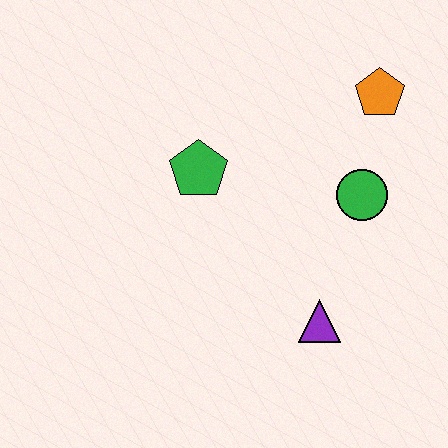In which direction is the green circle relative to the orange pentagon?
The green circle is below the orange pentagon.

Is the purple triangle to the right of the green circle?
No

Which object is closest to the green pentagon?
The green circle is closest to the green pentagon.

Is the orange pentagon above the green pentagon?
Yes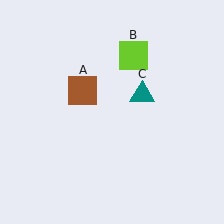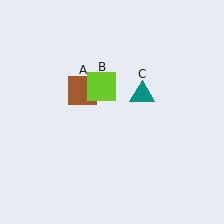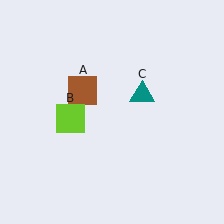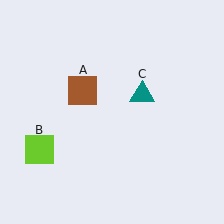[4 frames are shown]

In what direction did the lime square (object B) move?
The lime square (object B) moved down and to the left.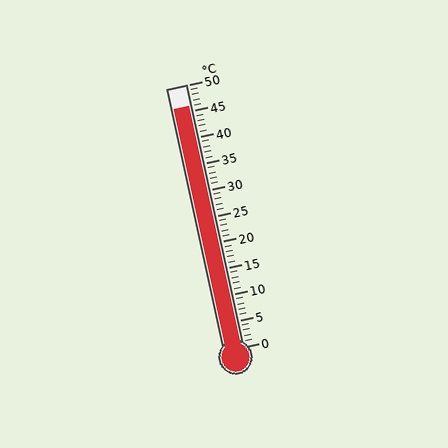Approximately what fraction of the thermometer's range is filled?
The thermometer is filled to approximately 90% of its range.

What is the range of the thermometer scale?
The thermometer scale ranges from 0°C to 50°C.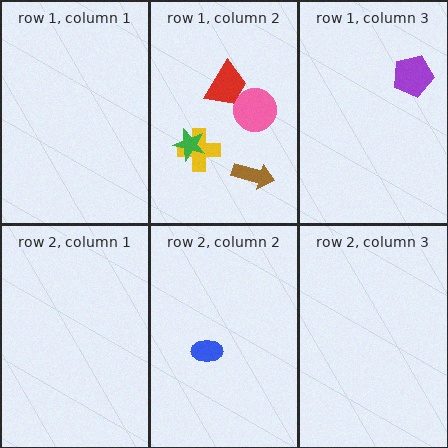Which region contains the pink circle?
The row 1, column 2 region.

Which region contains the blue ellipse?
The row 2, column 2 region.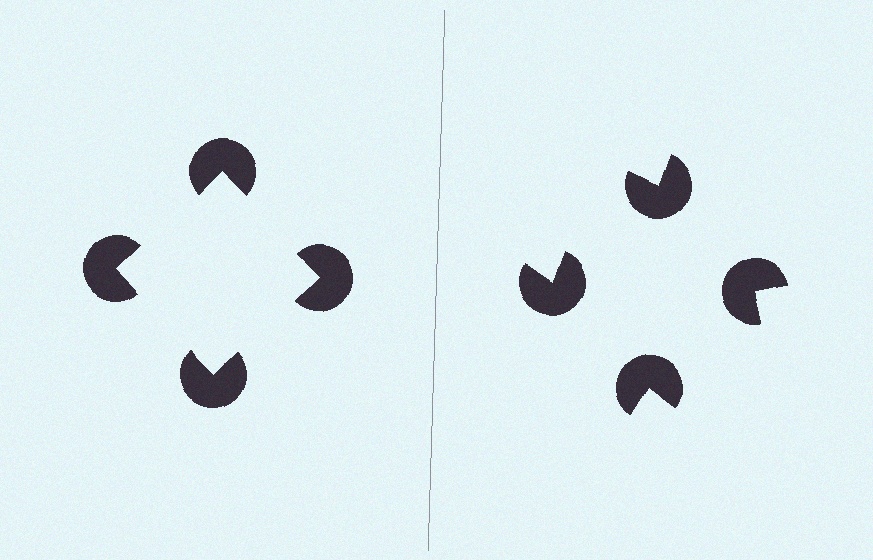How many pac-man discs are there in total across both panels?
8 — 4 on each side.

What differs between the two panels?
The pac-man discs are positioned identically on both sides; only the wedge orientations differ. On the left they align to a square; on the right they are misaligned.